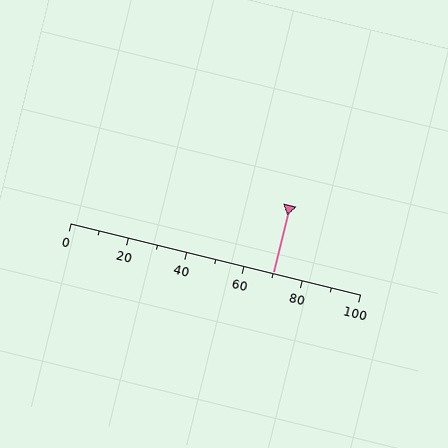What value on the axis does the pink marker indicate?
The marker indicates approximately 70.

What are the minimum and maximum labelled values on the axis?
The axis runs from 0 to 100.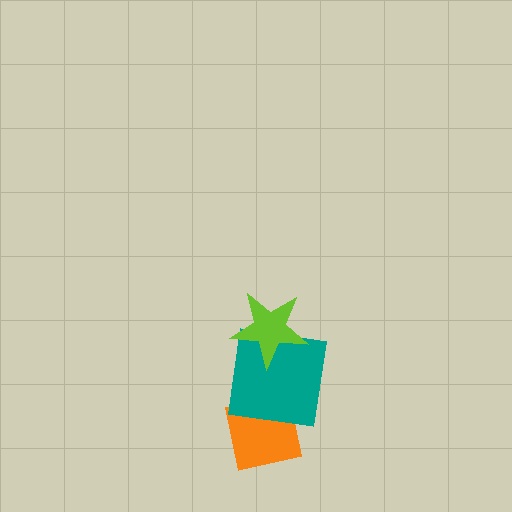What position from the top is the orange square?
The orange square is 3rd from the top.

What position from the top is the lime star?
The lime star is 1st from the top.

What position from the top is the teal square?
The teal square is 2nd from the top.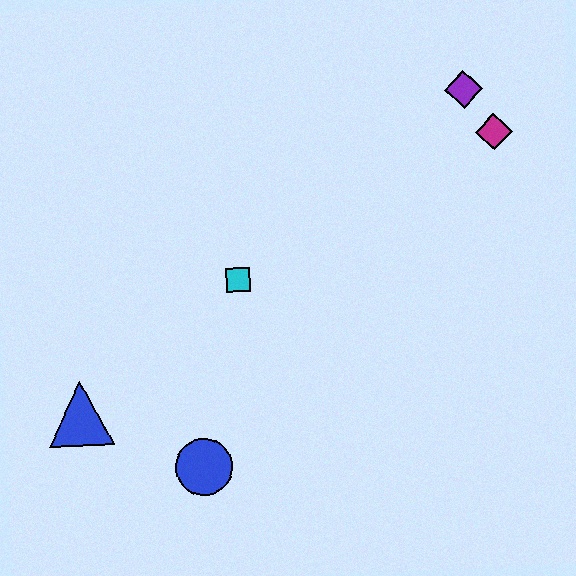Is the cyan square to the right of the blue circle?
Yes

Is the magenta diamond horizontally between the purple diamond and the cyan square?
No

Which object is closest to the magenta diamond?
The purple diamond is closest to the magenta diamond.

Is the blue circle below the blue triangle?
Yes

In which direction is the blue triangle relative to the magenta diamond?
The blue triangle is to the left of the magenta diamond.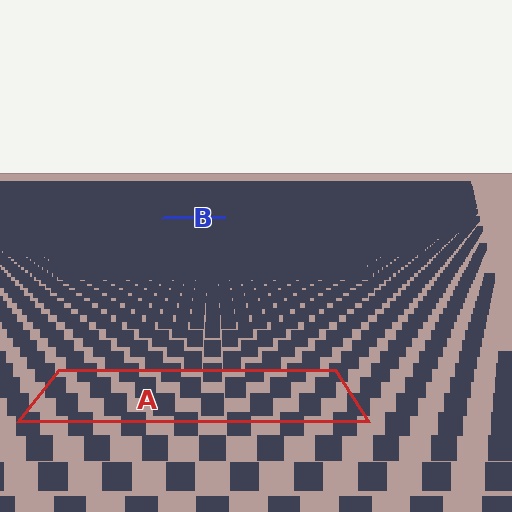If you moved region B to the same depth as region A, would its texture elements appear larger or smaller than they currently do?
They would appear larger. At a closer depth, the same texture elements are projected at a bigger on-screen size.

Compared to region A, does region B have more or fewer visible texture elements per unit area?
Region B has more texture elements per unit area — they are packed more densely because it is farther away.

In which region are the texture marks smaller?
The texture marks are smaller in region B, because it is farther away.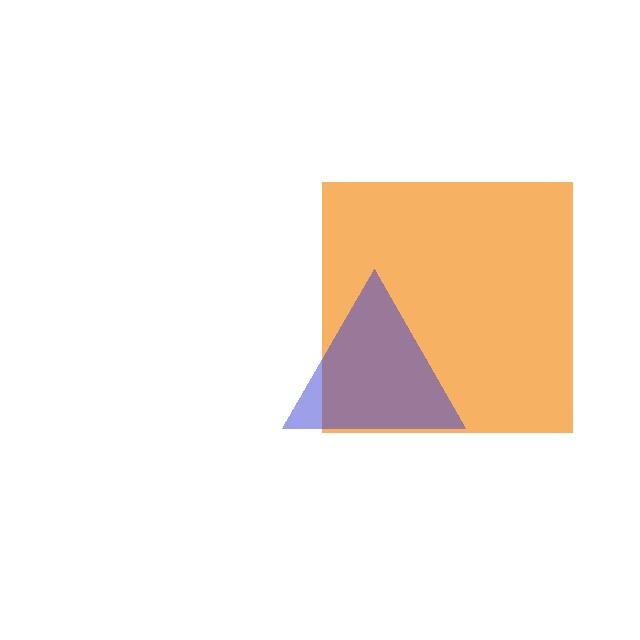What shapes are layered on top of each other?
The layered shapes are: an orange square, a blue triangle.